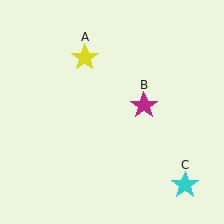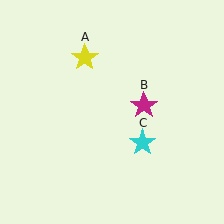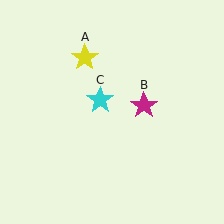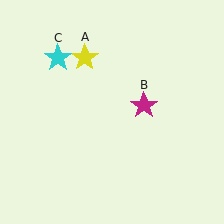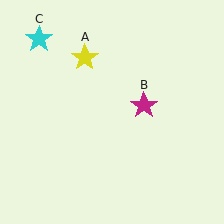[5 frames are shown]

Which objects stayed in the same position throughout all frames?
Yellow star (object A) and magenta star (object B) remained stationary.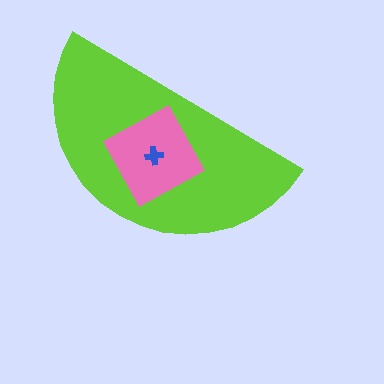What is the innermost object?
The blue cross.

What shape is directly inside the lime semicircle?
The pink square.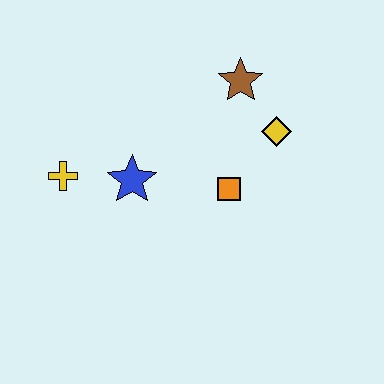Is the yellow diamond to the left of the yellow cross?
No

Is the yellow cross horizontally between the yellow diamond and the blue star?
No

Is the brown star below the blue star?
No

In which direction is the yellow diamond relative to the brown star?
The yellow diamond is below the brown star.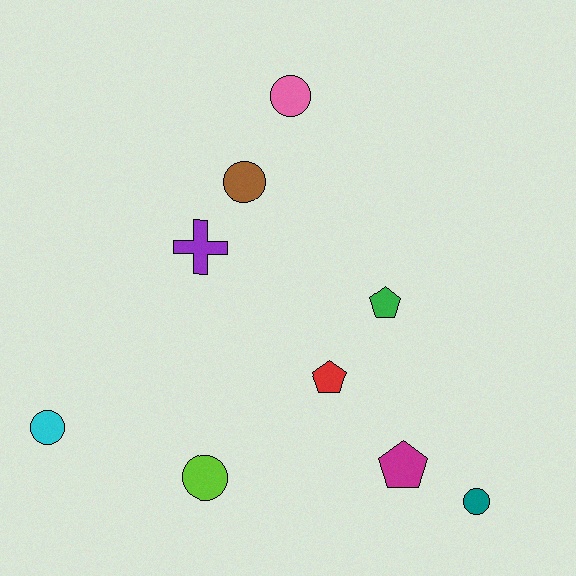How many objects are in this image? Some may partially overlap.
There are 9 objects.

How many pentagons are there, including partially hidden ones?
There are 3 pentagons.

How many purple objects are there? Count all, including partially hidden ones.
There is 1 purple object.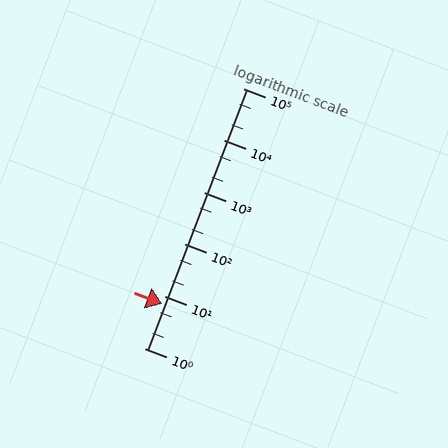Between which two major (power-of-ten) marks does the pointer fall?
The pointer is between 1 and 10.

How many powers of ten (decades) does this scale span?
The scale spans 5 decades, from 1 to 100000.